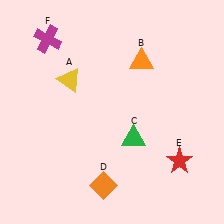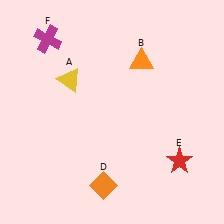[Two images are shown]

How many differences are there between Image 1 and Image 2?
There is 1 difference between the two images.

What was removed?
The green triangle (C) was removed in Image 2.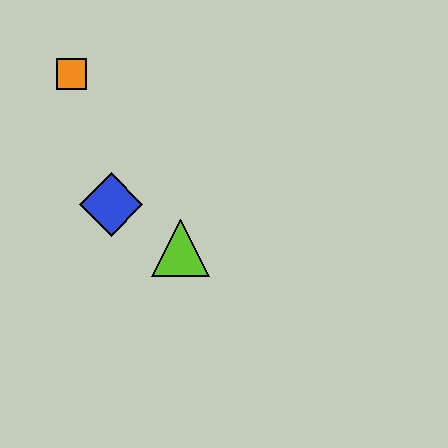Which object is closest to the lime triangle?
The blue diamond is closest to the lime triangle.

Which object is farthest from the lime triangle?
The orange square is farthest from the lime triangle.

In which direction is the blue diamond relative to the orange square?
The blue diamond is below the orange square.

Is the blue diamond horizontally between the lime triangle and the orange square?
Yes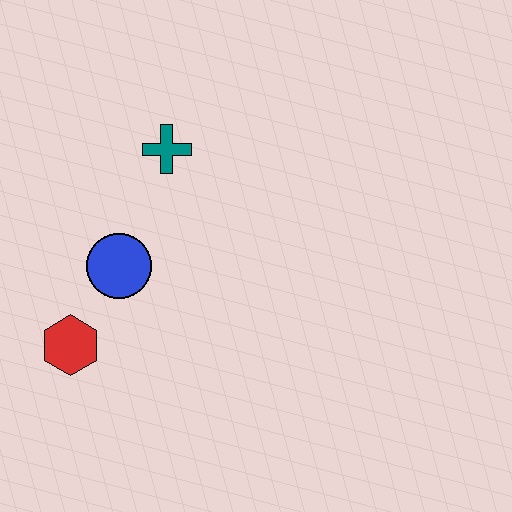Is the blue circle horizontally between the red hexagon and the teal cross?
Yes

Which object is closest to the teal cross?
The blue circle is closest to the teal cross.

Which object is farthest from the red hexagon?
The teal cross is farthest from the red hexagon.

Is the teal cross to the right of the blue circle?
Yes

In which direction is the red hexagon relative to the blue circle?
The red hexagon is below the blue circle.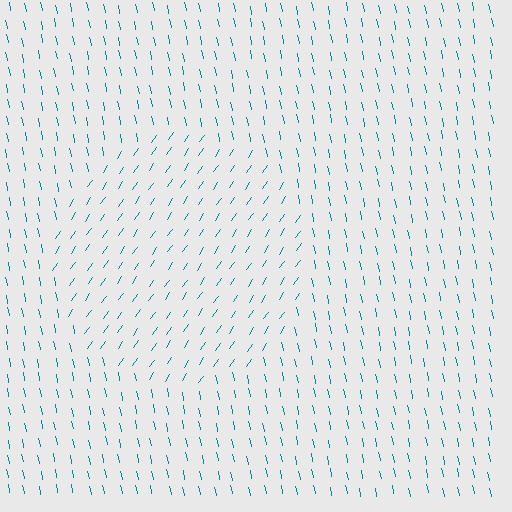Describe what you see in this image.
The image is filled with small teal line segments. A circle region in the image has lines oriented differently from the surrounding lines, creating a visible texture boundary.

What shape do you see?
I see a circle.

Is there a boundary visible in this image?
Yes, there is a texture boundary formed by a change in line orientation.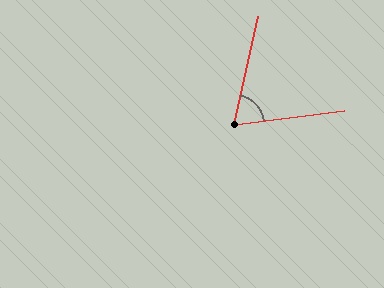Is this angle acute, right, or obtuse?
It is acute.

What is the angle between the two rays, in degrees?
Approximately 70 degrees.